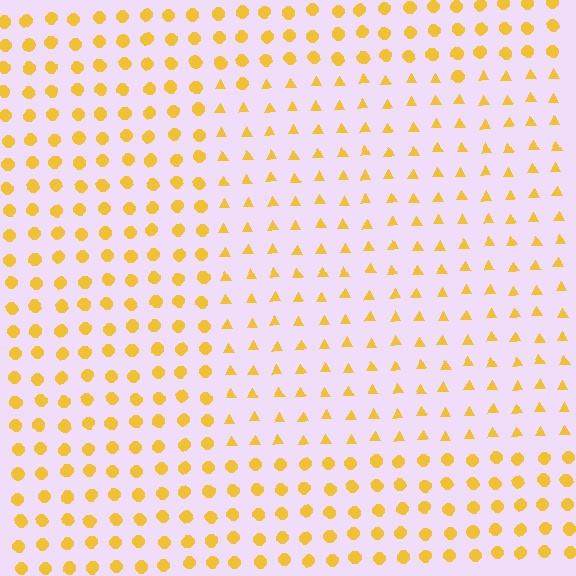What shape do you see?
I see a rectangle.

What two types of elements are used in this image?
The image uses triangles inside the rectangle region and circles outside it.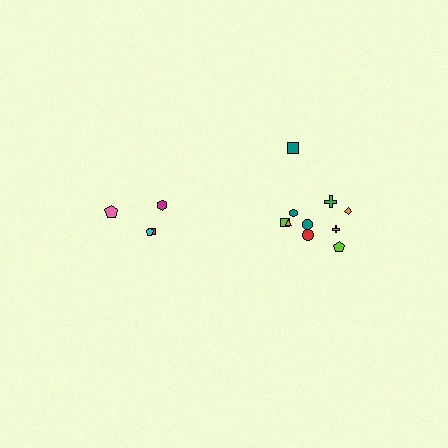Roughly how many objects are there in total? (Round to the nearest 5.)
Roughly 15 objects in total.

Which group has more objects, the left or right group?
The right group.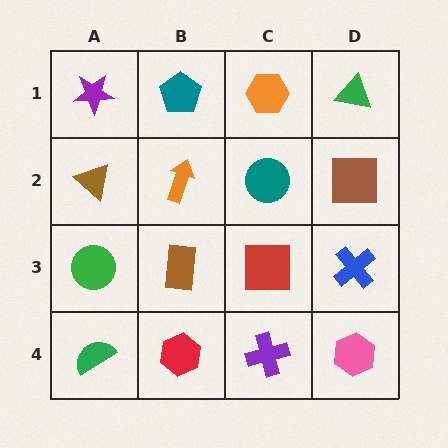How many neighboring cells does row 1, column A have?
2.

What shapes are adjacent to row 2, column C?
An orange hexagon (row 1, column C), a red square (row 3, column C), an orange arrow (row 2, column B), a brown square (row 2, column D).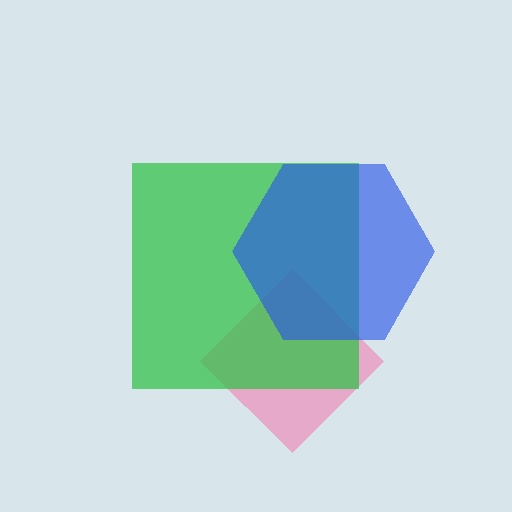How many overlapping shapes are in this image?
There are 3 overlapping shapes in the image.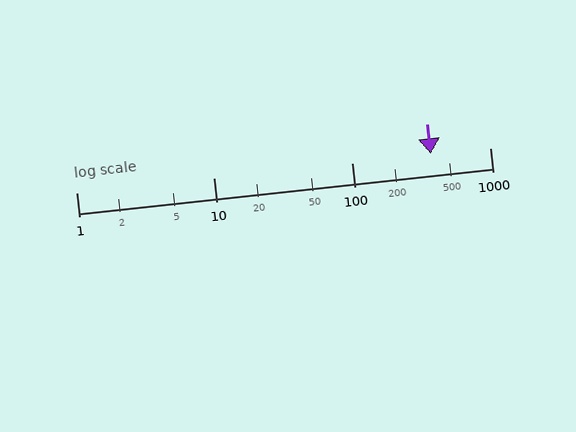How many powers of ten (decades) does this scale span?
The scale spans 3 decades, from 1 to 1000.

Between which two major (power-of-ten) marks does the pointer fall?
The pointer is between 100 and 1000.